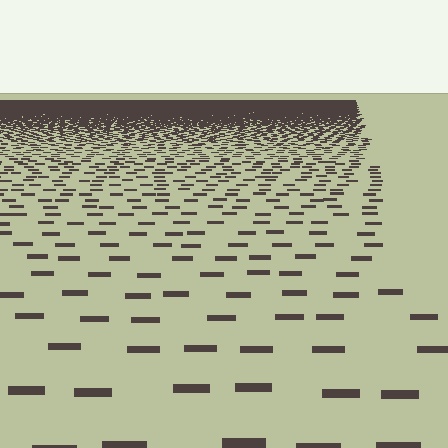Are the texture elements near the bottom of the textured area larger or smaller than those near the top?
Larger. Near the bottom, elements are closer to the viewer and appear at a bigger on-screen size.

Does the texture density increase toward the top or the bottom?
Density increases toward the top.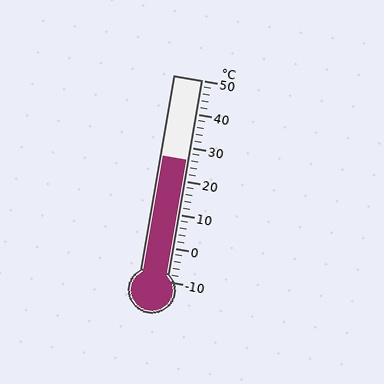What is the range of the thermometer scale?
The thermometer scale ranges from -10°C to 50°C.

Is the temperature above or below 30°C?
The temperature is below 30°C.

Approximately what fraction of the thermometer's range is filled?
The thermometer is filled to approximately 60% of its range.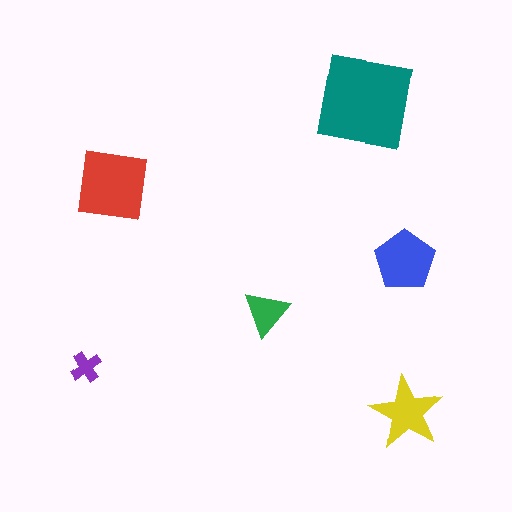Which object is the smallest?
The purple cross.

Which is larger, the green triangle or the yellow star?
The yellow star.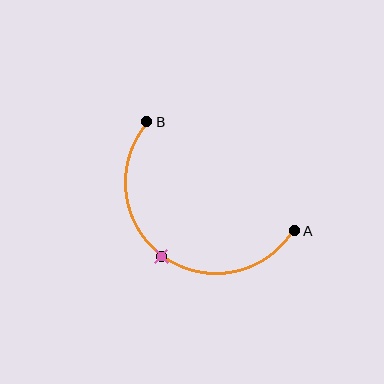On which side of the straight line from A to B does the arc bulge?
The arc bulges below and to the left of the straight line connecting A and B.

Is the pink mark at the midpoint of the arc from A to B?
Yes. The pink mark lies on the arc at equal arc-length from both A and B — it is the arc midpoint.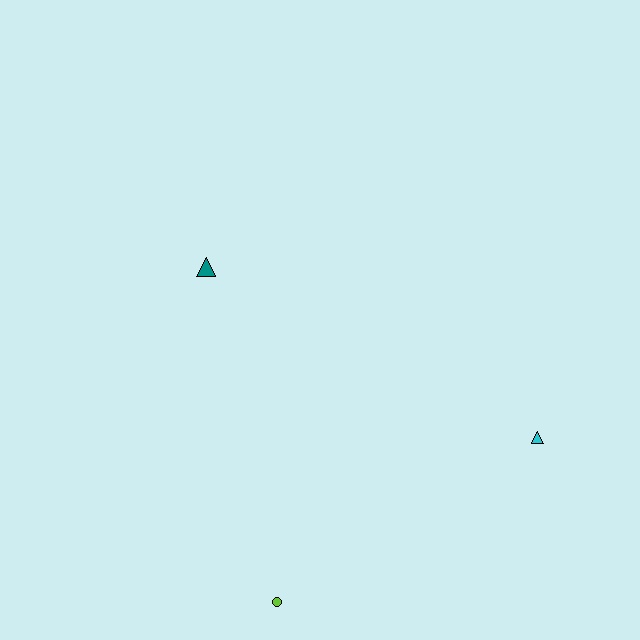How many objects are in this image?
There are 3 objects.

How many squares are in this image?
There are no squares.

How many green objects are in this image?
There are no green objects.